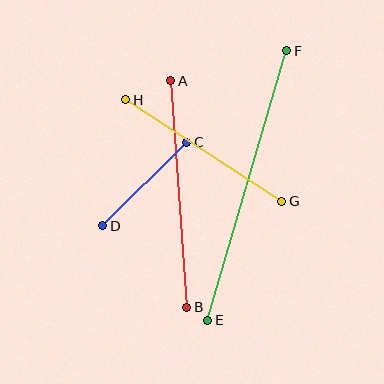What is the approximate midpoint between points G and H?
The midpoint is at approximately (204, 150) pixels.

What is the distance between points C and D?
The distance is approximately 119 pixels.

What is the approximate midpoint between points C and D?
The midpoint is at approximately (145, 184) pixels.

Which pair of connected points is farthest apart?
Points E and F are farthest apart.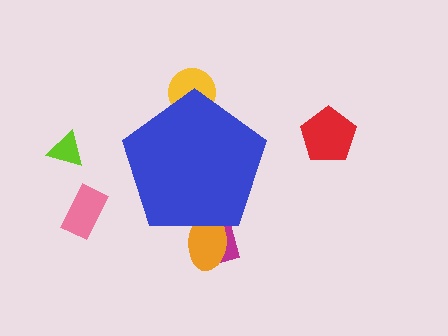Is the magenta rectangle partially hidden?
Yes, the magenta rectangle is partially hidden behind the blue pentagon.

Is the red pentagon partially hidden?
No, the red pentagon is fully visible.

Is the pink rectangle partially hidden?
No, the pink rectangle is fully visible.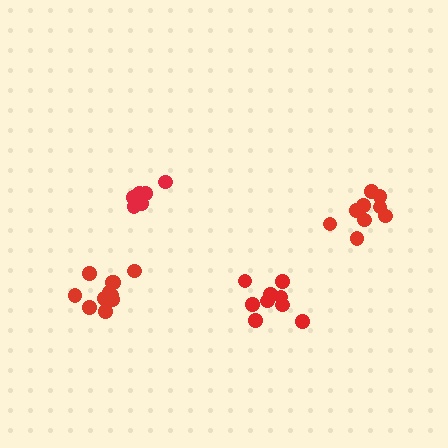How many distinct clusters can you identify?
There are 4 distinct clusters.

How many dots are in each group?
Group 1: 6 dots, Group 2: 11 dots, Group 3: 9 dots, Group 4: 9 dots (35 total).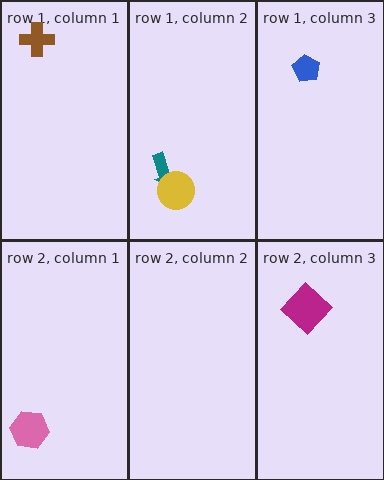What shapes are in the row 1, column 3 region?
The blue pentagon.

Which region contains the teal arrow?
The row 1, column 2 region.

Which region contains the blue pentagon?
The row 1, column 3 region.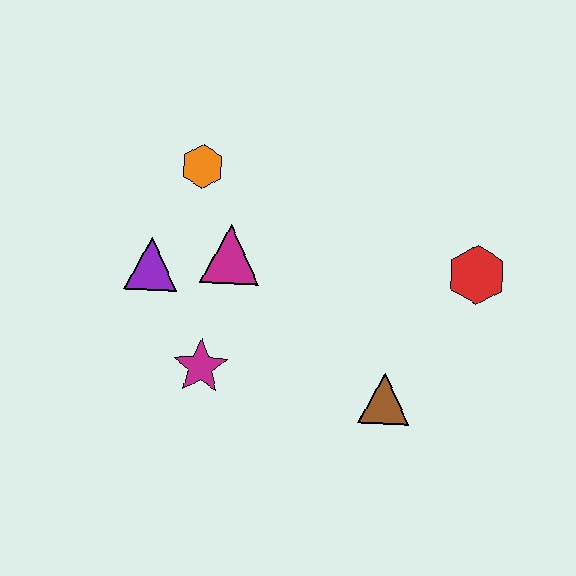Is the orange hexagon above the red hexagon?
Yes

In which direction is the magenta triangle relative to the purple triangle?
The magenta triangle is to the right of the purple triangle.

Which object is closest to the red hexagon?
The brown triangle is closest to the red hexagon.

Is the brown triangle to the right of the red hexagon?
No